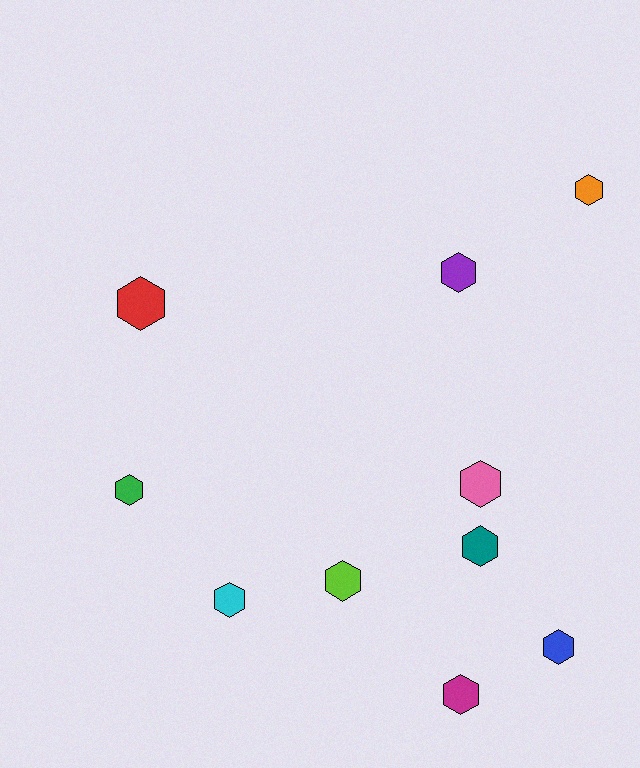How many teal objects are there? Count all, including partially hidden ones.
There is 1 teal object.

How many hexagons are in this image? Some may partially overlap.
There are 10 hexagons.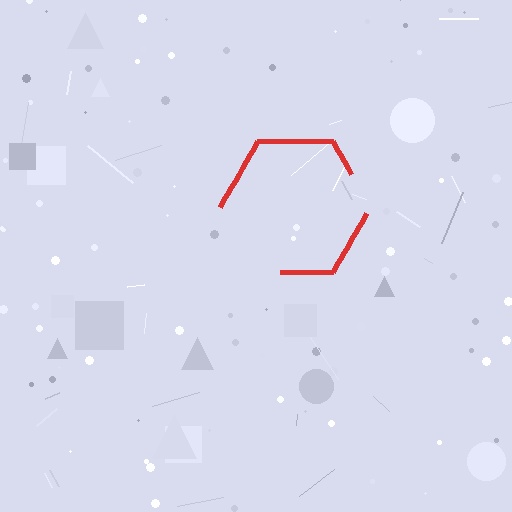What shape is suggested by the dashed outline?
The dashed outline suggests a hexagon.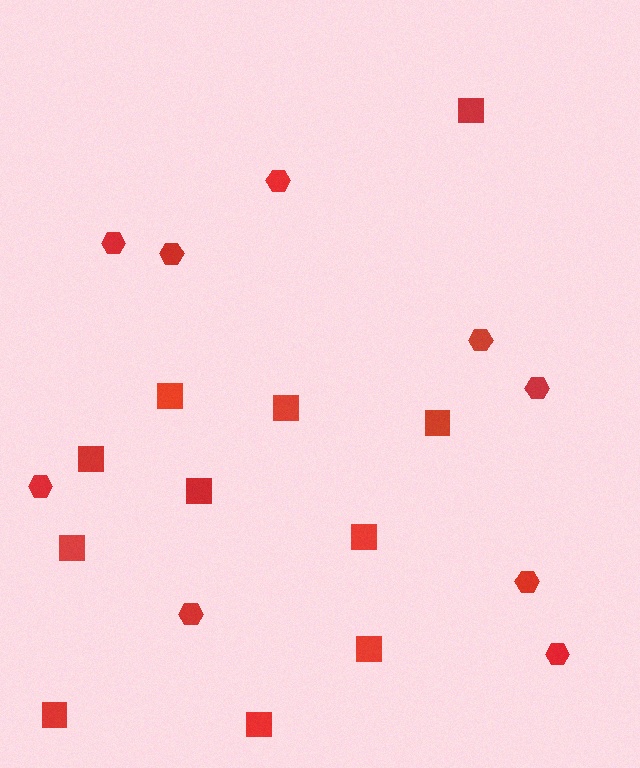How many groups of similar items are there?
There are 2 groups: one group of squares (11) and one group of hexagons (9).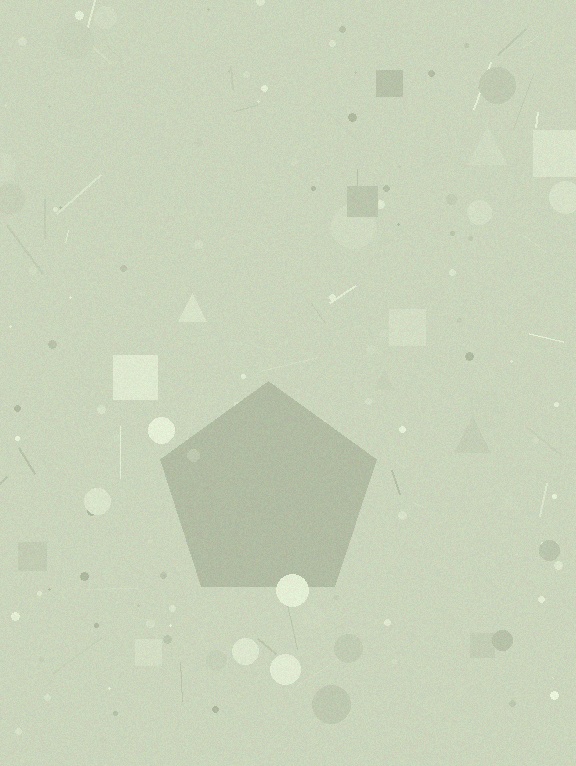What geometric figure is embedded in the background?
A pentagon is embedded in the background.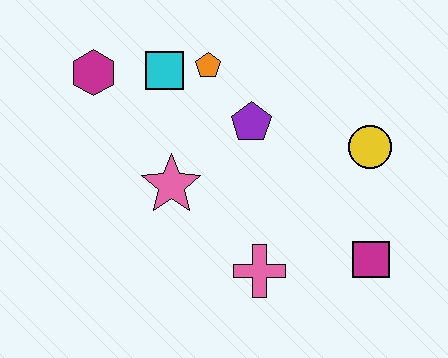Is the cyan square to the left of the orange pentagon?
Yes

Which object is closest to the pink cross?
The magenta square is closest to the pink cross.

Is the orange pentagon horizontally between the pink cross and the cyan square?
Yes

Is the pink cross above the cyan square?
No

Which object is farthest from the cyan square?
The magenta square is farthest from the cyan square.